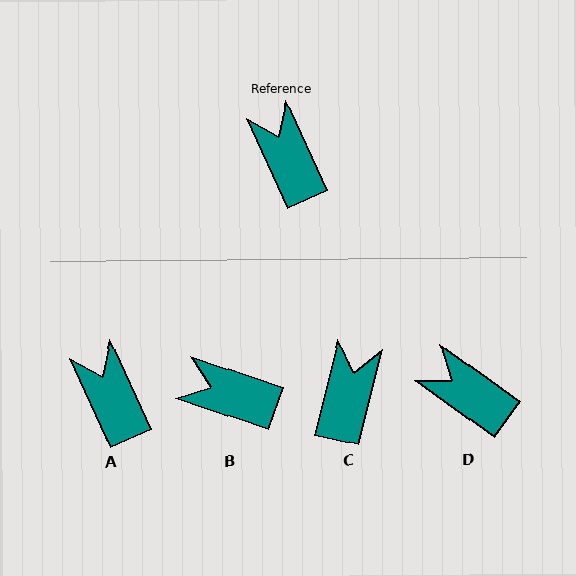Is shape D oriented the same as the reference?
No, it is off by about 30 degrees.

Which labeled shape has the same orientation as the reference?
A.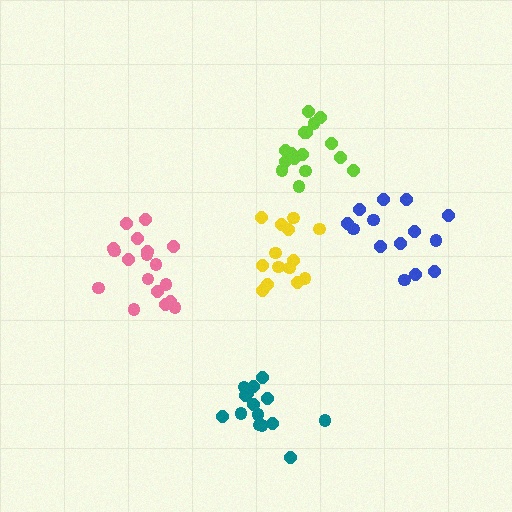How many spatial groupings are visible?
There are 5 spatial groupings.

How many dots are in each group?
Group 1: 14 dots, Group 2: 15 dots, Group 3: 18 dots, Group 4: 14 dots, Group 5: 16 dots (77 total).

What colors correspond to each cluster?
The clusters are colored: yellow, teal, pink, blue, lime.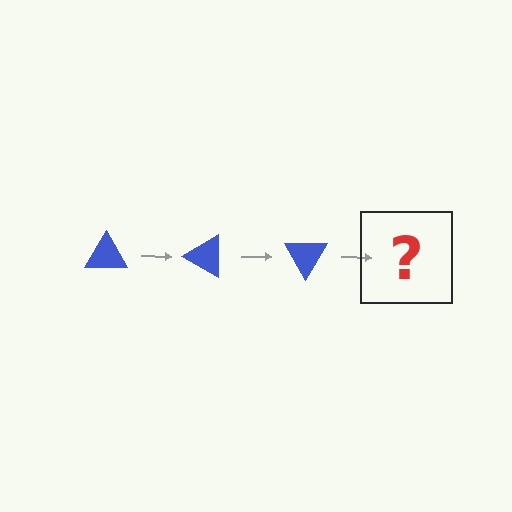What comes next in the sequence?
The next element should be a blue triangle rotated 90 degrees.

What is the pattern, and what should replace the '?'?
The pattern is that the triangle rotates 30 degrees each step. The '?' should be a blue triangle rotated 90 degrees.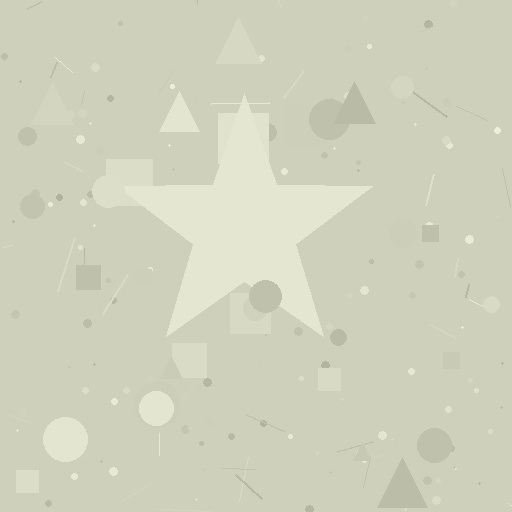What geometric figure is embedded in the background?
A star is embedded in the background.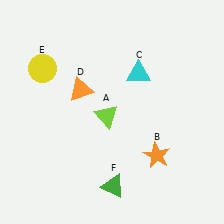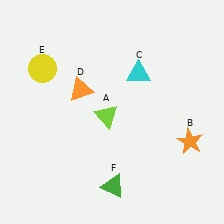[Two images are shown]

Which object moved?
The orange star (B) moved right.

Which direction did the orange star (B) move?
The orange star (B) moved right.